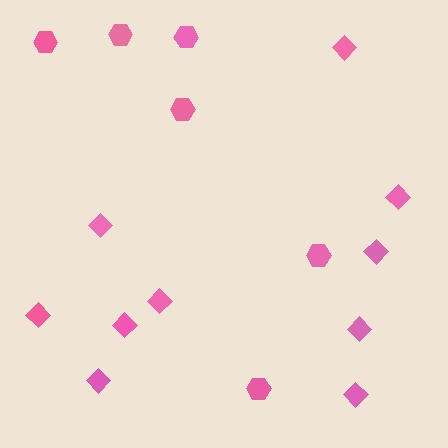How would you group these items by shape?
There are 2 groups: one group of hexagons (6) and one group of diamonds (10).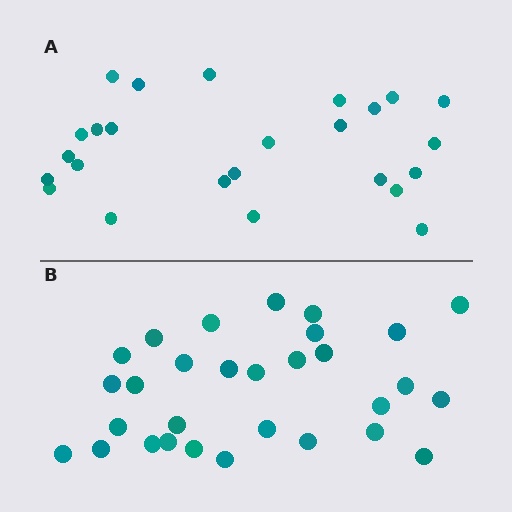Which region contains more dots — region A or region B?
Region B (the bottom region) has more dots.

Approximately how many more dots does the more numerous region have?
Region B has about 5 more dots than region A.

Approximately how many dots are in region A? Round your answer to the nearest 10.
About 20 dots. (The exact count is 25, which rounds to 20.)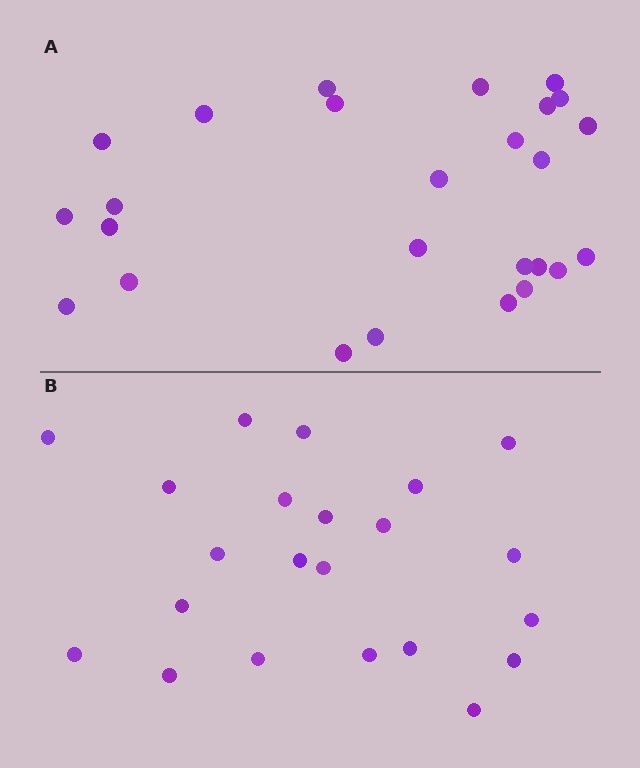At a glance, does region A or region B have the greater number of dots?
Region A (the top region) has more dots.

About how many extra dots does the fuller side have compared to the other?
Region A has about 4 more dots than region B.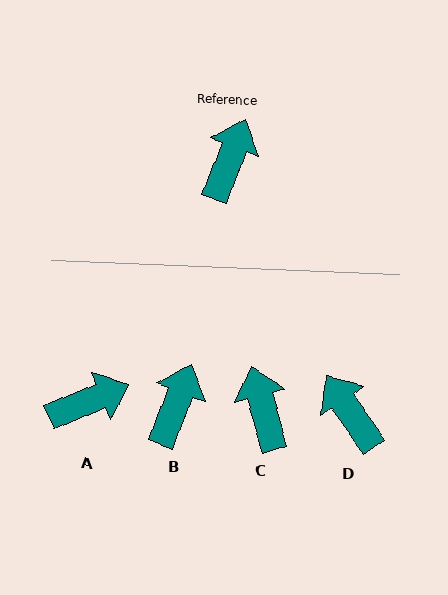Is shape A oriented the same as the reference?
No, it is off by about 47 degrees.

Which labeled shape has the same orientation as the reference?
B.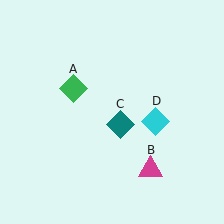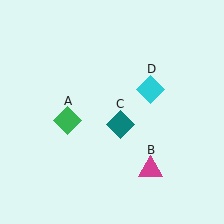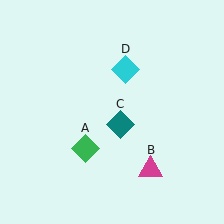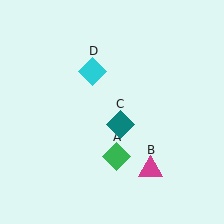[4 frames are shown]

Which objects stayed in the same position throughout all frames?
Magenta triangle (object B) and teal diamond (object C) remained stationary.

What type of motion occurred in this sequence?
The green diamond (object A), cyan diamond (object D) rotated counterclockwise around the center of the scene.